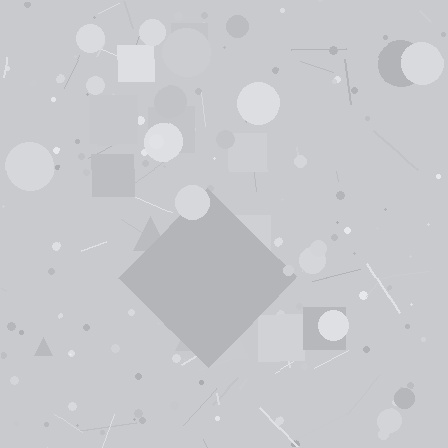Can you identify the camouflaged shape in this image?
The camouflaged shape is a diamond.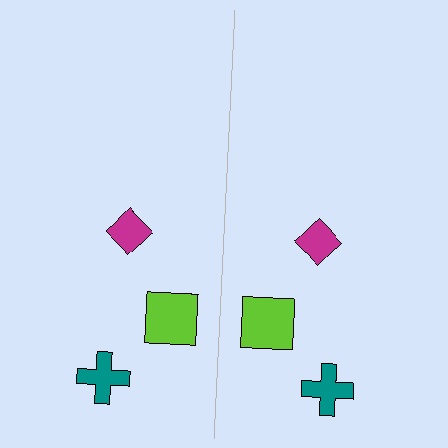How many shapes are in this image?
There are 6 shapes in this image.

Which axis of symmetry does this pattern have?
The pattern has a vertical axis of symmetry running through the center of the image.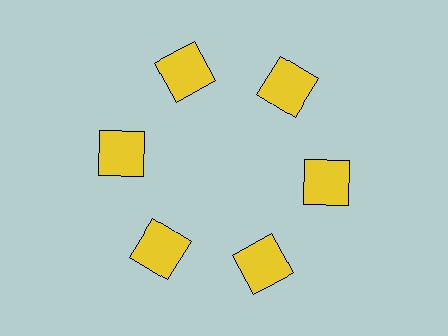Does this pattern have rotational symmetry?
Yes, this pattern has 6-fold rotational symmetry. It looks the same after rotating 60 degrees around the center.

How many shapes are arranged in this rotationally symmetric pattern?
There are 6 shapes, arranged in 6 groups of 1.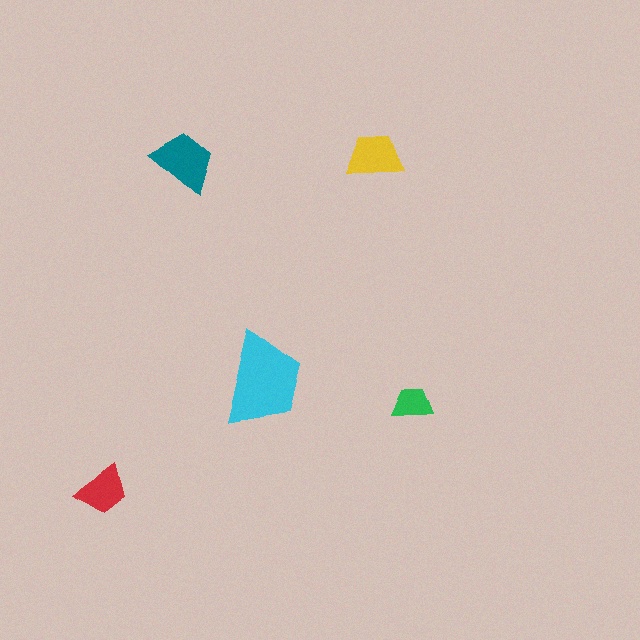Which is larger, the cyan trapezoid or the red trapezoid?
The cyan one.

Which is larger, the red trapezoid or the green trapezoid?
The red one.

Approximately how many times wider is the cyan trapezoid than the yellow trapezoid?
About 1.5 times wider.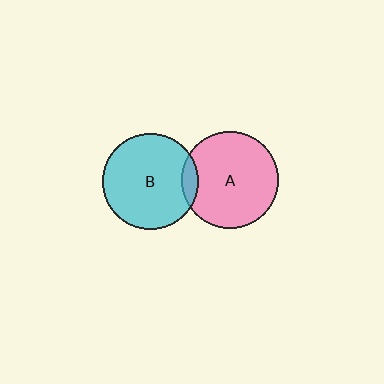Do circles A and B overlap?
Yes.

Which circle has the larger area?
Circle A (pink).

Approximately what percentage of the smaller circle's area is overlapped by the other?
Approximately 10%.